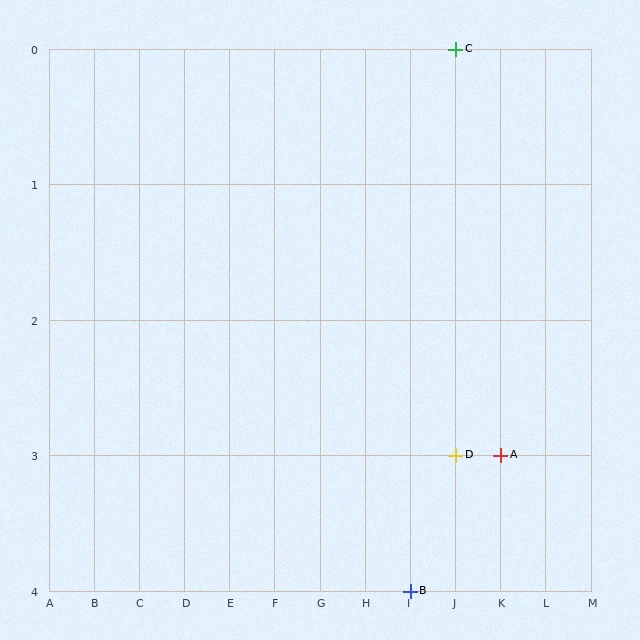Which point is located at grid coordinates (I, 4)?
Point B is at (I, 4).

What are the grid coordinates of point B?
Point B is at grid coordinates (I, 4).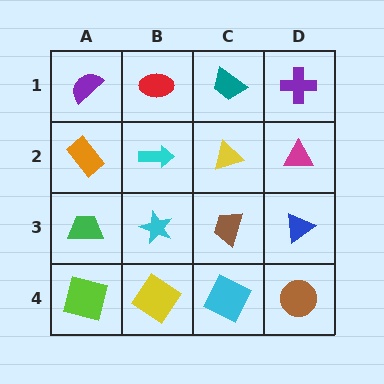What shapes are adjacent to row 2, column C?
A teal trapezoid (row 1, column C), a brown trapezoid (row 3, column C), a cyan arrow (row 2, column B), a magenta triangle (row 2, column D).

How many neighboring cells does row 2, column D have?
3.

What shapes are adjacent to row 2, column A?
A purple semicircle (row 1, column A), a green trapezoid (row 3, column A), a cyan arrow (row 2, column B).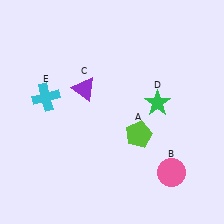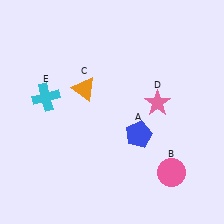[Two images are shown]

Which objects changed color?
A changed from lime to blue. C changed from purple to orange. D changed from green to pink.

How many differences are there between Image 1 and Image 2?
There are 3 differences between the two images.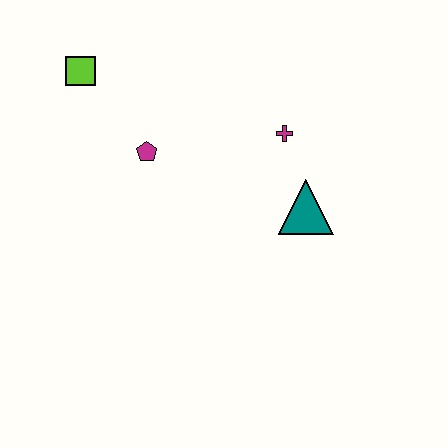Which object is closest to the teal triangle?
The magenta cross is closest to the teal triangle.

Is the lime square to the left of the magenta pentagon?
Yes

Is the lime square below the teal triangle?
No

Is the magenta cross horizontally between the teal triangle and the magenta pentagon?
Yes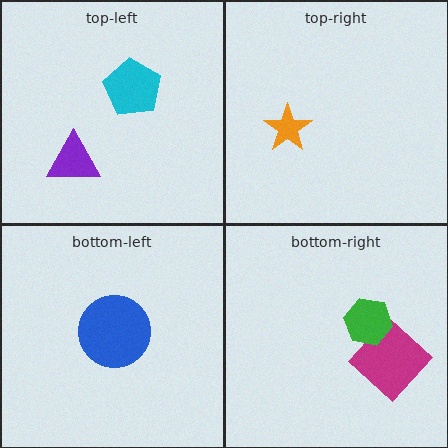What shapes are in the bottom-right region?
The magenta diamond, the green hexagon.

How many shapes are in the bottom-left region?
1.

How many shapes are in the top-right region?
1.